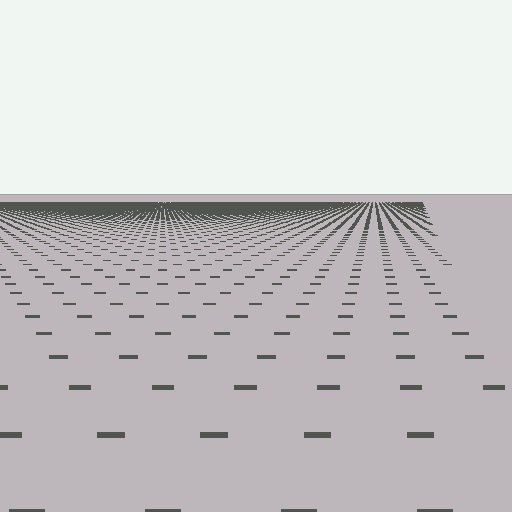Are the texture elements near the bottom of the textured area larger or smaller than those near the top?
Larger. Near the bottom, elements are closer to the viewer and appear at a bigger on-screen size.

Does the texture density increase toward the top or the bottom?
Density increases toward the top.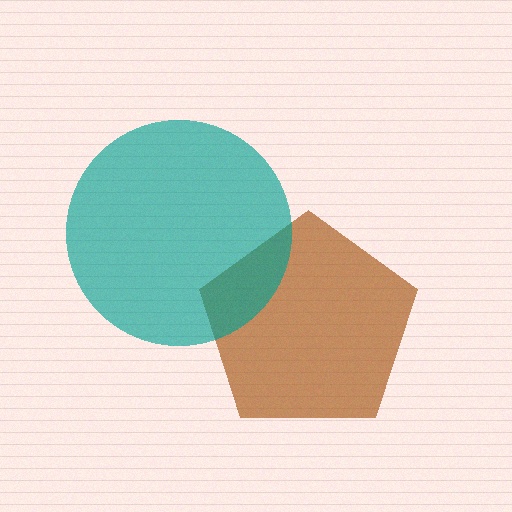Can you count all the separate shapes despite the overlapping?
Yes, there are 2 separate shapes.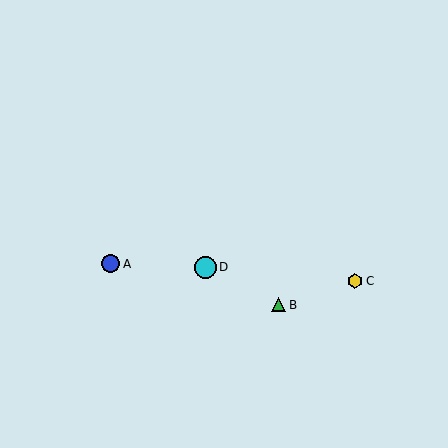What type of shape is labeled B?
Shape B is a green triangle.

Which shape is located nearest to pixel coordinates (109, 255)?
The blue circle (labeled A) at (111, 264) is nearest to that location.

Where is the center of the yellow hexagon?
The center of the yellow hexagon is at (355, 281).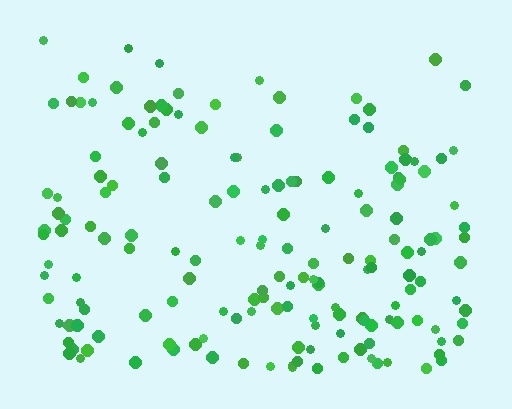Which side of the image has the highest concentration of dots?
The bottom.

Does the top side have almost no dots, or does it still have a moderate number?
Still a moderate number, just noticeably fewer than the bottom.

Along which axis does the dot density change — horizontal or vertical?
Vertical.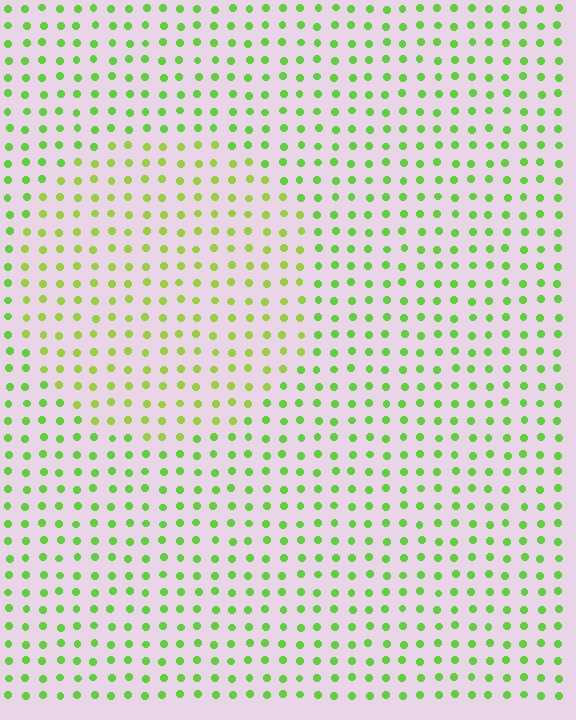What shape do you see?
I see a circle.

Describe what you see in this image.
The image is filled with small lime elements in a uniform arrangement. A circle-shaped region is visible where the elements are tinted to a slightly different hue, forming a subtle color boundary.